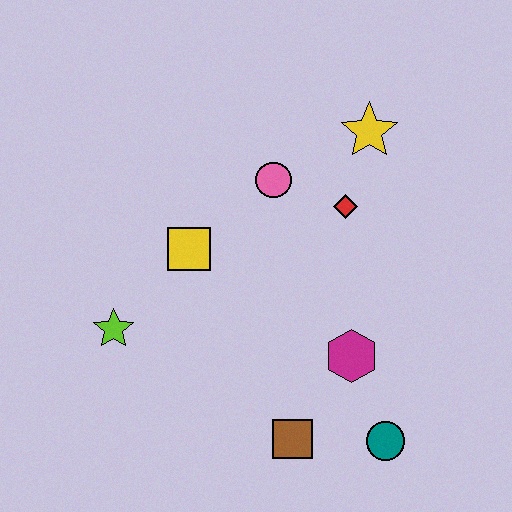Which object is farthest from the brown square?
The yellow star is farthest from the brown square.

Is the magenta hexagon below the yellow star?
Yes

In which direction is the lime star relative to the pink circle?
The lime star is to the left of the pink circle.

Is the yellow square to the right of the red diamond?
No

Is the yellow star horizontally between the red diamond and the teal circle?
Yes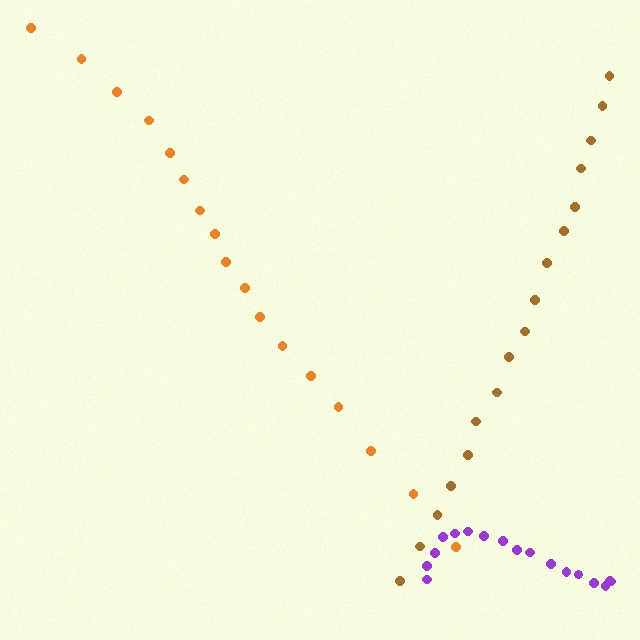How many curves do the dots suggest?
There are 3 distinct paths.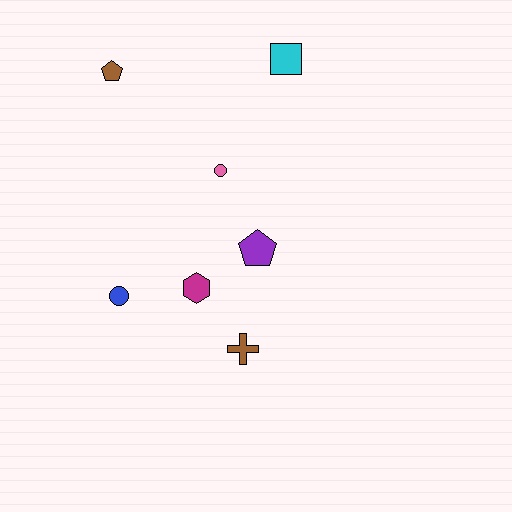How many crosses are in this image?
There is 1 cross.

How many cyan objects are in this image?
There is 1 cyan object.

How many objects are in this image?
There are 7 objects.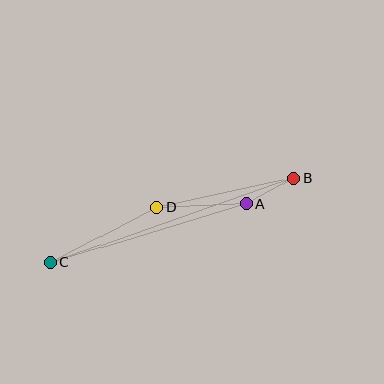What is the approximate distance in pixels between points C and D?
The distance between C and D is approximately 121 pixels.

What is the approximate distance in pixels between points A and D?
The distance between A and D is approximately 89 pixels.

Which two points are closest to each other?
Points A and B are closest to each other.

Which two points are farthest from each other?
Points B and C are farthest from each other.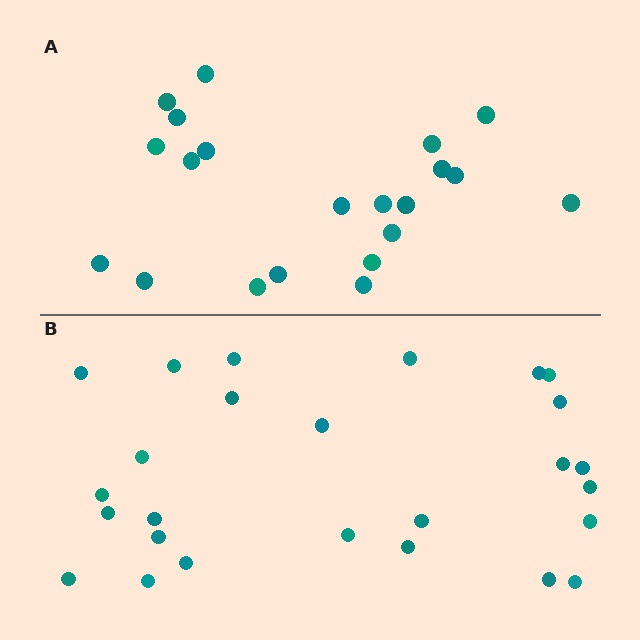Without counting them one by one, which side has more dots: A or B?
Region B (the bottom region) has more dots.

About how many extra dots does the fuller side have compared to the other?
Region B has about 5 more dots than region A.